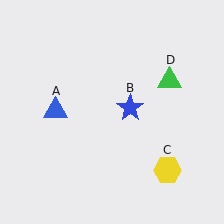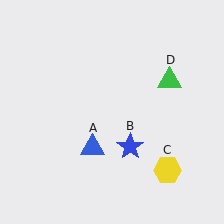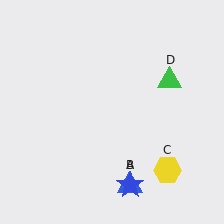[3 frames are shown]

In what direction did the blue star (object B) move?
The blue star (object B) moved down.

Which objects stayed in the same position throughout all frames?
Yellow hexagon (object C) and green triangle (object D) remained stationary.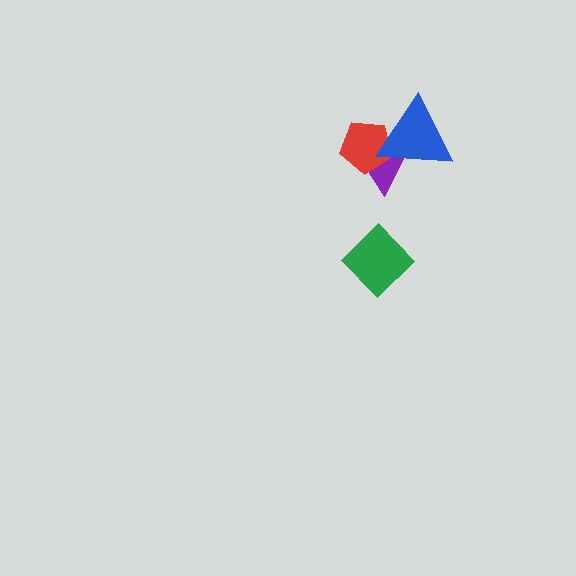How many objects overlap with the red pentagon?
2 objects overlap with the red pentagon.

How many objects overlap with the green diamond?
0 objects overlap with the green diamond.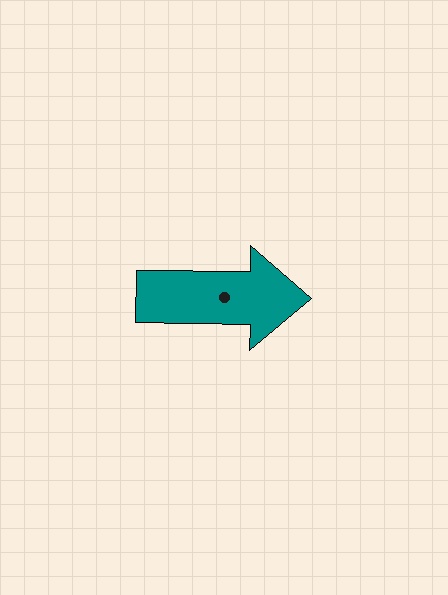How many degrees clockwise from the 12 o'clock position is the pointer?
Approximately 91 degrees.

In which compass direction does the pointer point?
East.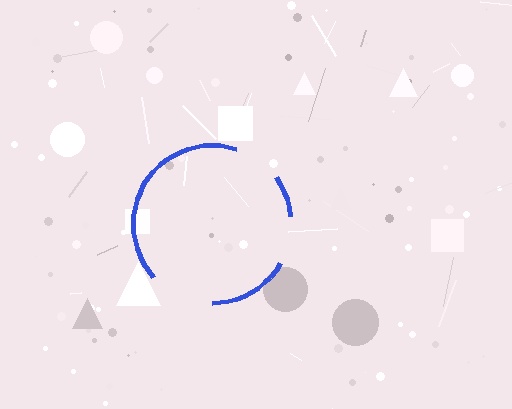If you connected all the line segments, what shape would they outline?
They would outline a circle.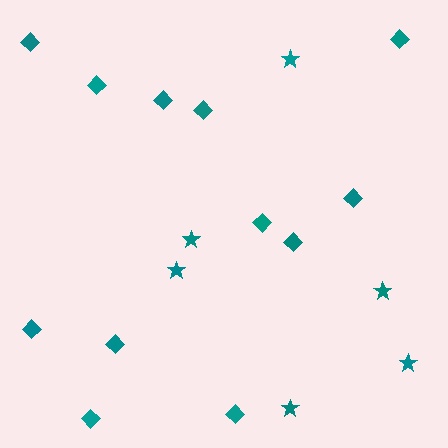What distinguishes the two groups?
There are 2 groups: one group of stars (6) and one group of diamonds (12).